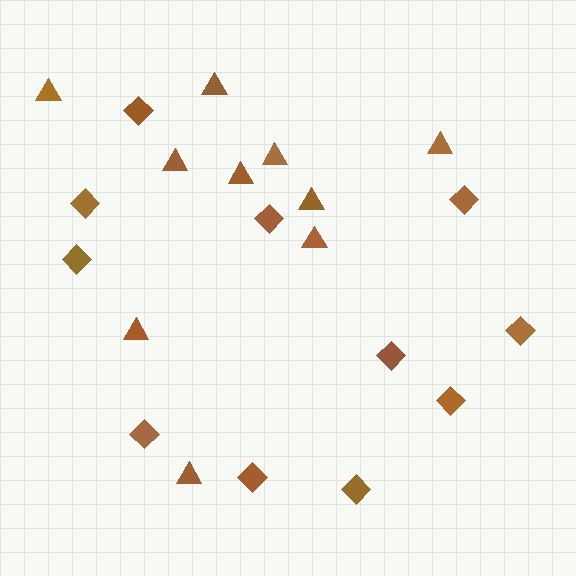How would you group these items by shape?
There are 2 groups: one group of diamonds (11) and one group of triangles (10).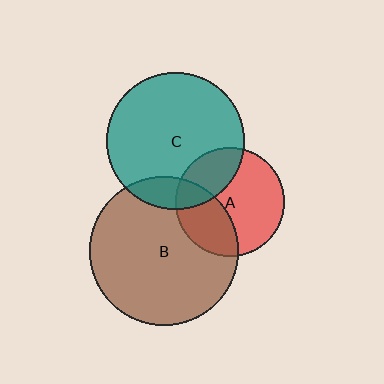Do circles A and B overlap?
Yes.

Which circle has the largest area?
Circle B (brown).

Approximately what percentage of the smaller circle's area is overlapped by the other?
Approximately 35%.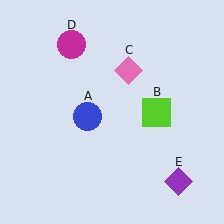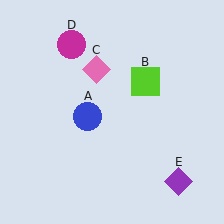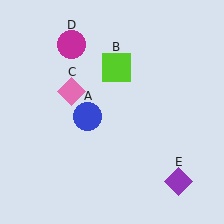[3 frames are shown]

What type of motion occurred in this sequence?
The lime square (object B), pink diamond (object C) rotated counterclockwise around the center of the scene.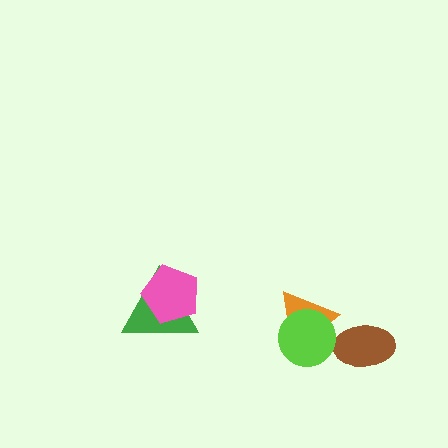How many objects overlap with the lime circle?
1 object overlaps with the lime circle.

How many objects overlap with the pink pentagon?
1 object overlaps with the pink pentagon.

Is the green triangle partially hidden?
Yes, it is partially covered by another shape.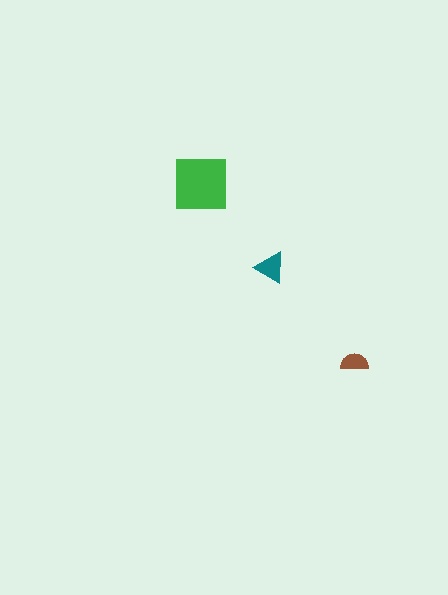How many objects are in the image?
There are 3 objects in the image.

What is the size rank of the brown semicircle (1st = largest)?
3rd.